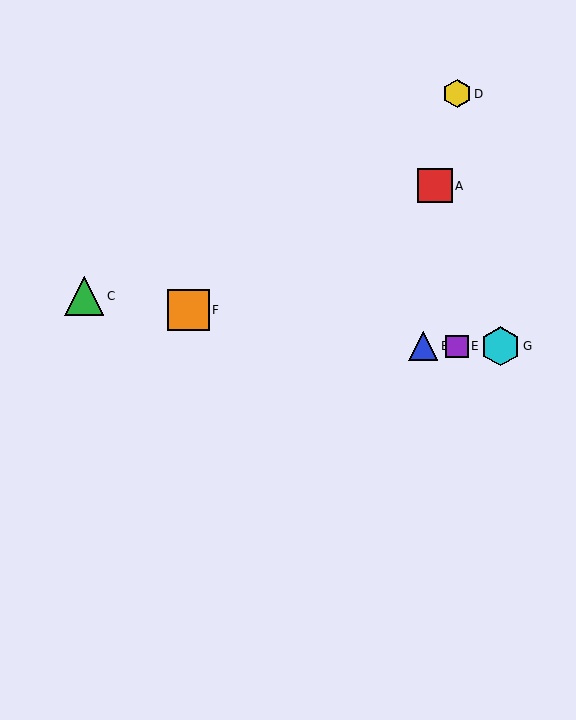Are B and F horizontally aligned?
No, B is at y≈346 and F is at y≈310.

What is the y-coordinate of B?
Object B is at y≈346.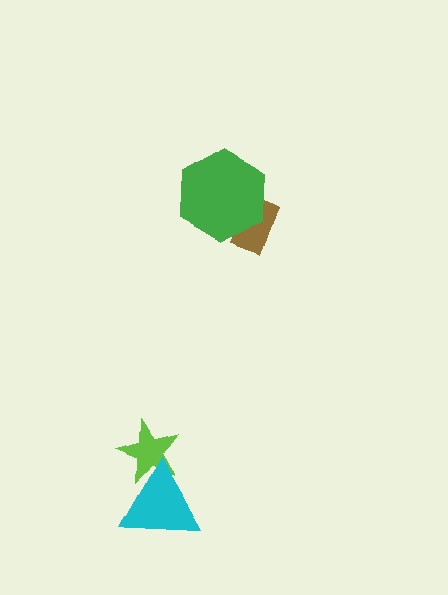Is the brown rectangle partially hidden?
Yes, it is partially covered by another shape.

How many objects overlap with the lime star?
1 object overlaps with the lime star.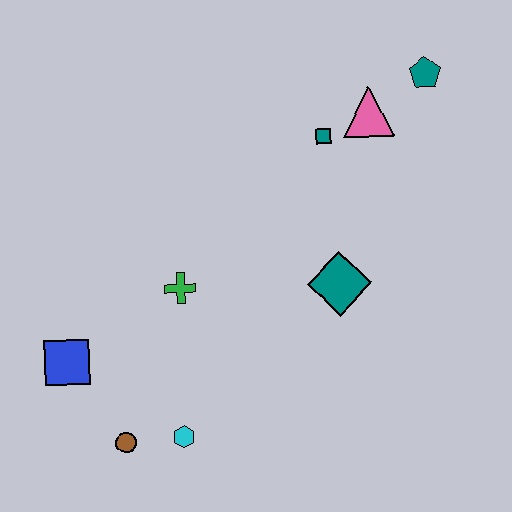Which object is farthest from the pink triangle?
The brown circle is farthest from the pink triangle.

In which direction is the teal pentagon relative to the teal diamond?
The teal pentagon is above the teal diamond.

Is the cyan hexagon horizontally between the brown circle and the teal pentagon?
Yes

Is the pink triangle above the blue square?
Yes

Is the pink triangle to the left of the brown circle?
No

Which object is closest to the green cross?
The blue square is closest to the green cross.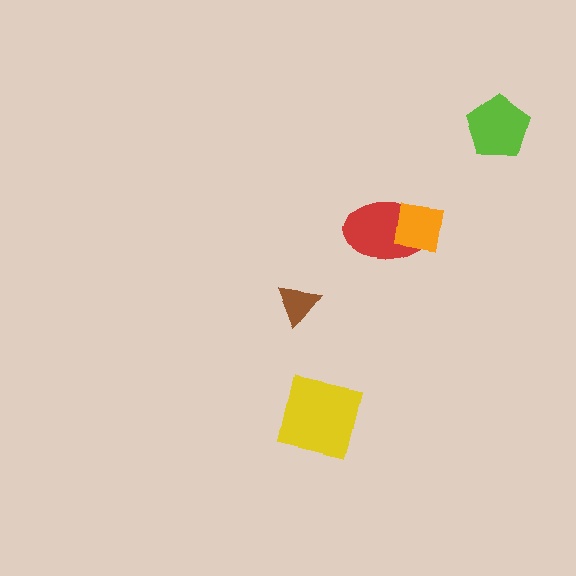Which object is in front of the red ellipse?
The orange square is in front of the red ellipse.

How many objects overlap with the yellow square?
0 objects overlap with the yellow square.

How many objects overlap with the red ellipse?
1 object overlaps with the red ellipse.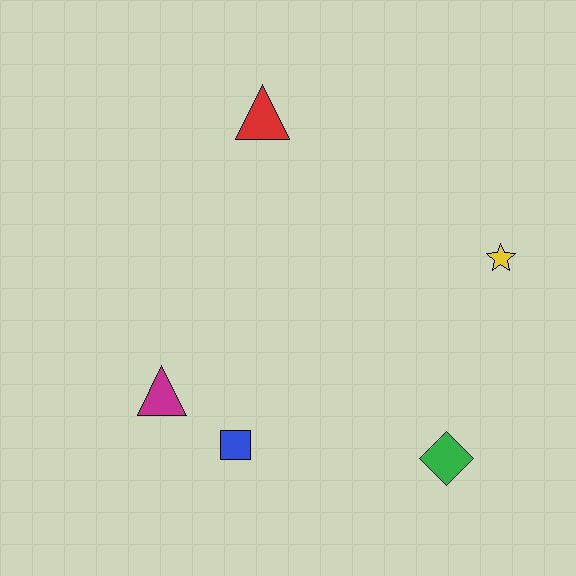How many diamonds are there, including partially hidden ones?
There is 1 diamond.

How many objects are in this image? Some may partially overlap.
There are 5 objects.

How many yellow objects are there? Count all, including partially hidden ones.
There is 1 yellow object.